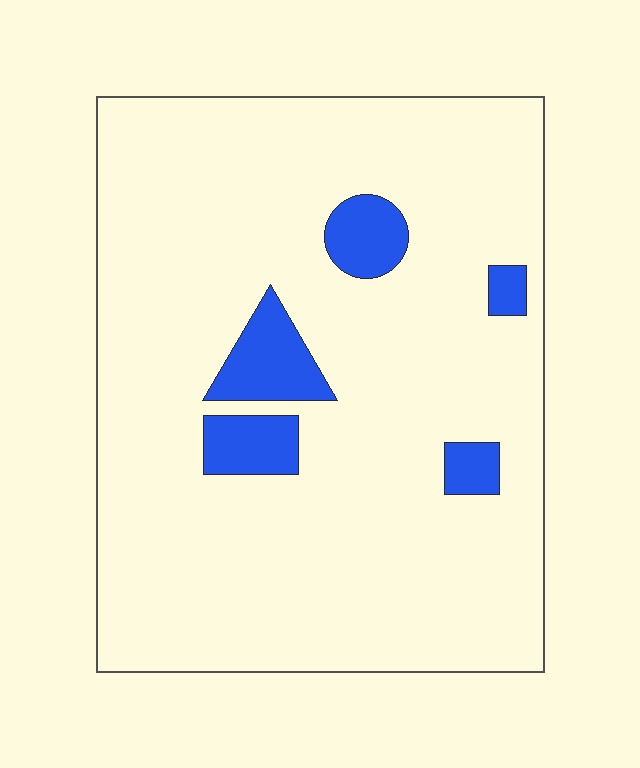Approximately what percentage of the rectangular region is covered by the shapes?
Approximately 10%.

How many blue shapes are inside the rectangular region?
5.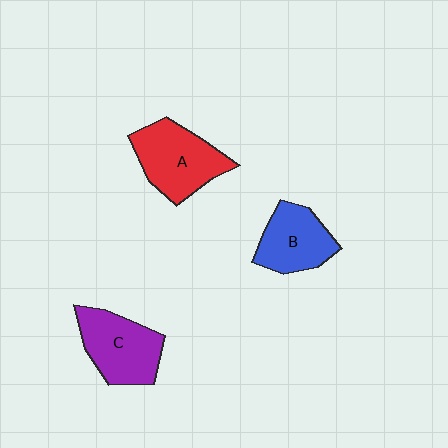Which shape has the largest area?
Shape A (red).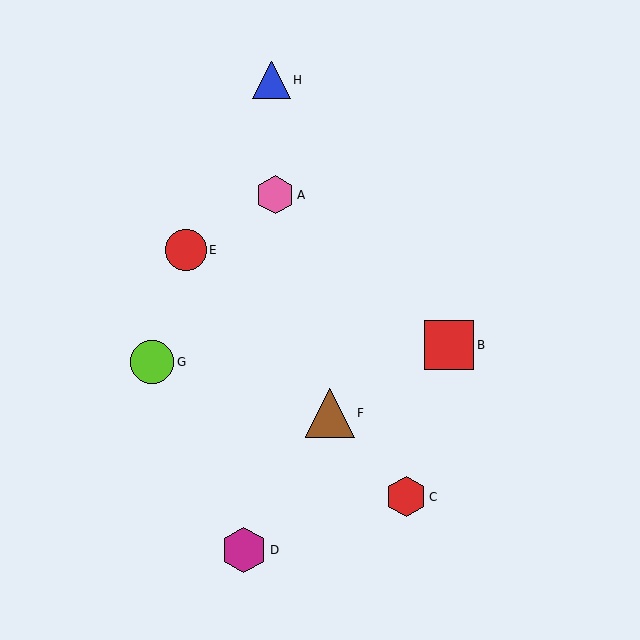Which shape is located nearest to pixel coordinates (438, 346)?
The red square (labeled B) at (449, 345) is nearest to that location.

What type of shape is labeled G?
Shape G is a lime circle.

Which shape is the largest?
The red square (labeled B) is the largest.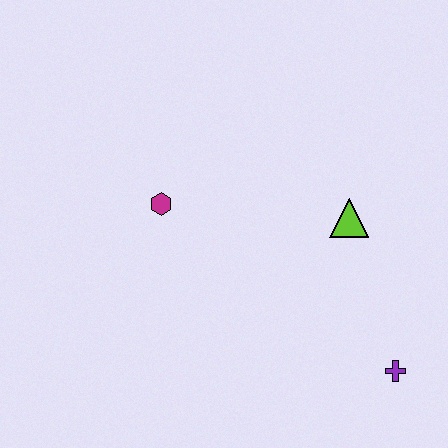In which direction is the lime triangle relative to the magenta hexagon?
The lime triangle is to the right of the magenta hexagon.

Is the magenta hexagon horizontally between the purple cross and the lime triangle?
No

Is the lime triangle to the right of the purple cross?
No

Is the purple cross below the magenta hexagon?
Yes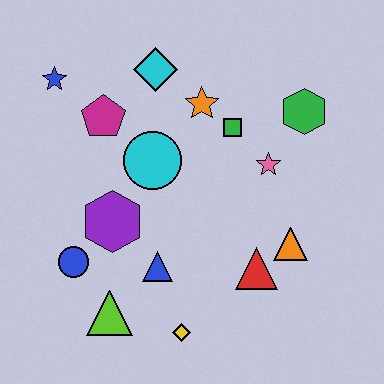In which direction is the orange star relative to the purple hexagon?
The orange star is above the purple hexagon.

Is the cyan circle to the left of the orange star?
Yes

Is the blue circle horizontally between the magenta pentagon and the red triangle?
No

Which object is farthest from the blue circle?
The green hexagon is farthest from the blue circle.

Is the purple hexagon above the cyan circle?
No